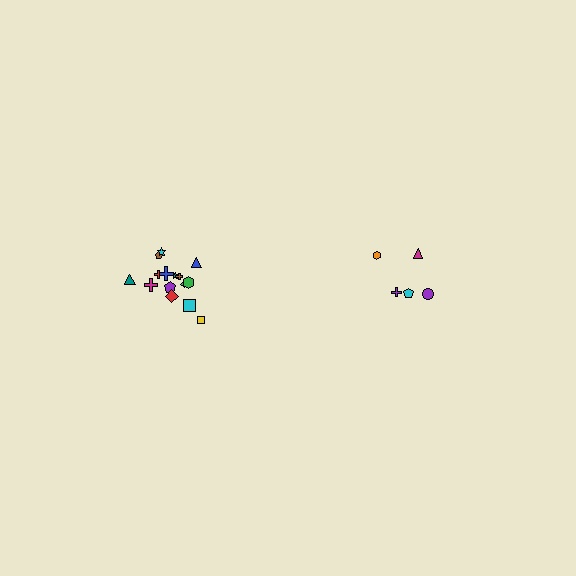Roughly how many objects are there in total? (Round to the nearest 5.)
Roughly 20 objects in total.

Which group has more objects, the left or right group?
The left group.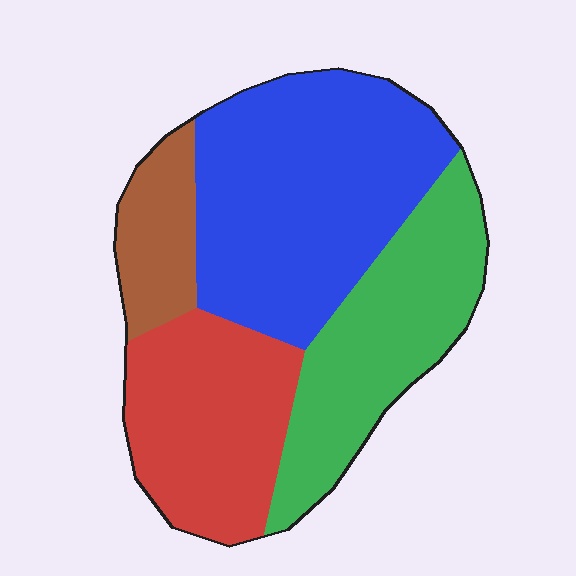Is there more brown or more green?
Green.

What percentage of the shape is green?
Green covers around 25% of the shape.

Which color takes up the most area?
Blue, at roughly 40%.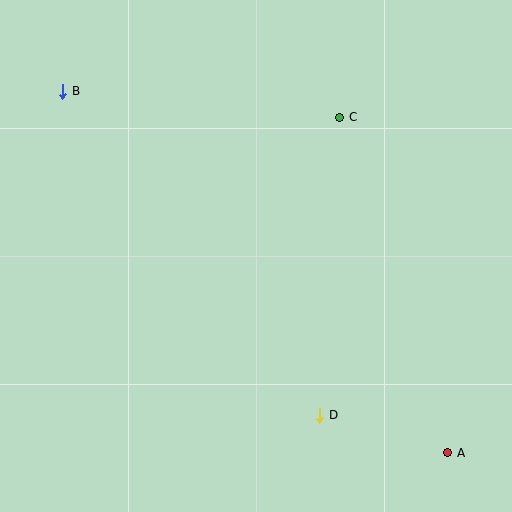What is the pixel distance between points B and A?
The distance between B and A is 528 pixels.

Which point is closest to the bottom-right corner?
Point A is closest to the bottom-right corner.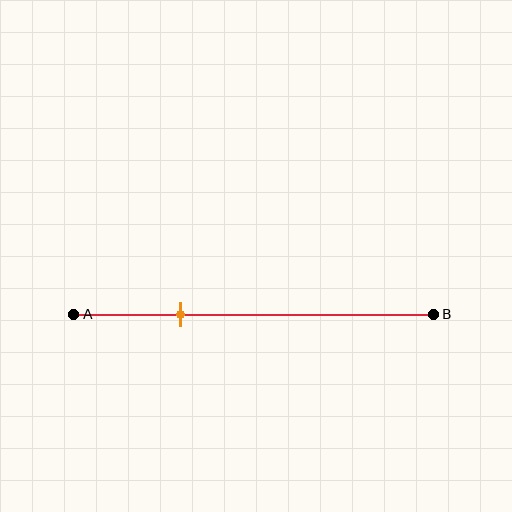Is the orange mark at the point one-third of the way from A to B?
No, the mark is at about 30% from A, not at the 33% one-third point.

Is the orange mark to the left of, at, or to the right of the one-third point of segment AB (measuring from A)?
The orange mark is to the left of the one-third point of segment AB.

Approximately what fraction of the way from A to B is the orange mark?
The orange mark is approximately 30% of the way from A to B.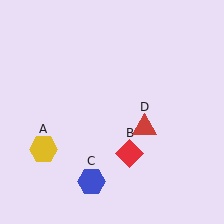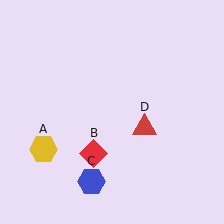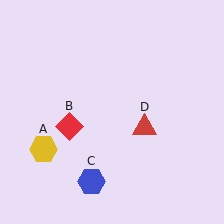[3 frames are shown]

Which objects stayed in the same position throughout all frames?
Yellow hexagon (object A) and blue hexagon (object C) and red triangle (object D) remained stationary.